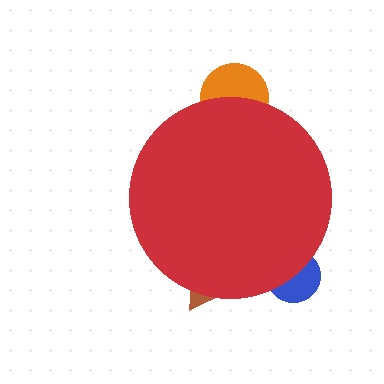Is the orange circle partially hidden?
Yes, the orange circle is partially hidden behind the red circle.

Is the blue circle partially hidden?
Yes, the blue circle is partially hidden behind the red circle.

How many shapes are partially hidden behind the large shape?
3 shapes are partially hidden.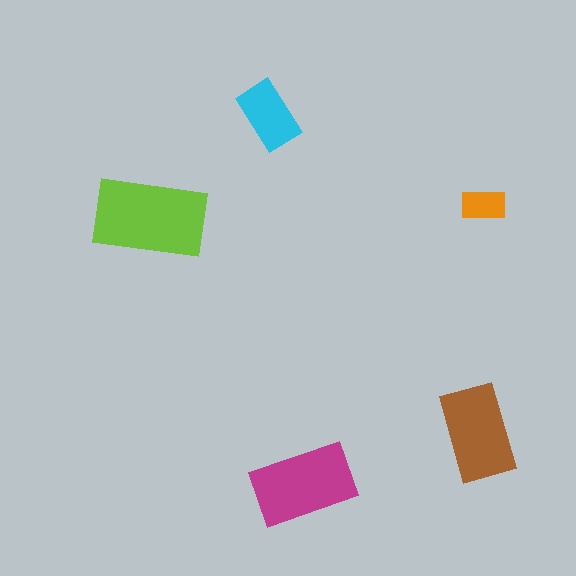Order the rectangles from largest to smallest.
the lime one, the magenta one, the brown one, the cyan one, the orange one.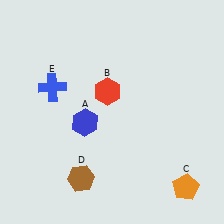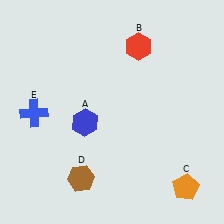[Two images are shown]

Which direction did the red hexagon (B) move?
The red hexagon (B) moved up.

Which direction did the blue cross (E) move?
The blue cross (E) moved down.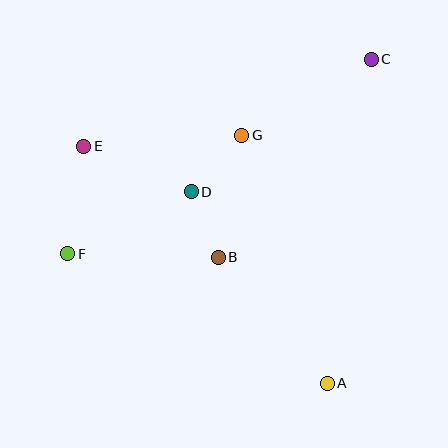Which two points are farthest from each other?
Points C and F are farthest from each other.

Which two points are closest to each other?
Points B and D are closest to each other.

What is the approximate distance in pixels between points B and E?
The distance between B and E is approximately 174 pixels.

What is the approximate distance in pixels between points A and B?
The distance between A and B is approximately 167 pixels.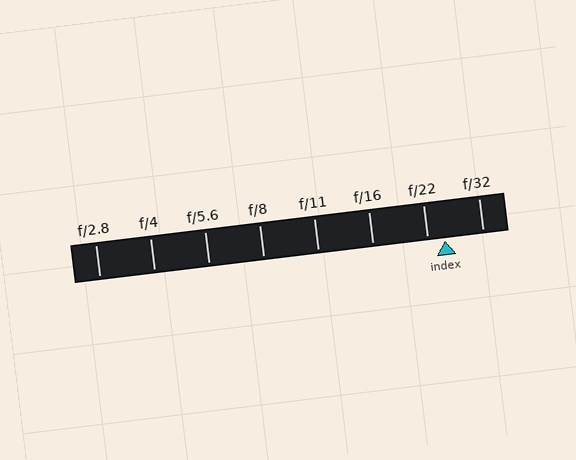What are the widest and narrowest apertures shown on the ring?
The widest aperture shown is f/2.8 and the narrowest is f/32.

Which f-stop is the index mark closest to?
The index mark is closest to f/22.